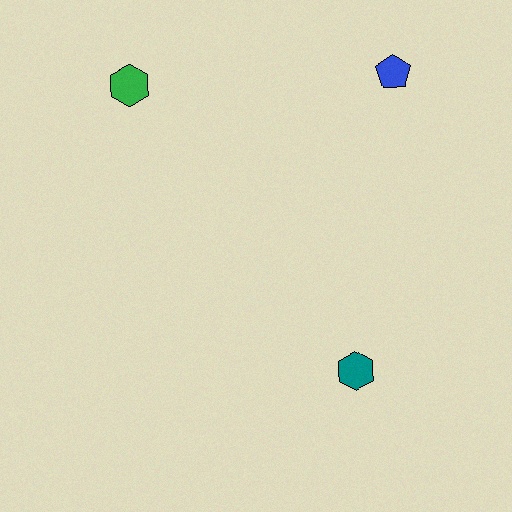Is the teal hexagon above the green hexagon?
No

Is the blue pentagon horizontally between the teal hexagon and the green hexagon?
No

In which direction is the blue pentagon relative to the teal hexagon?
The blue pentagon is above the teal hexagon.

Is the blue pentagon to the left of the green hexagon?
No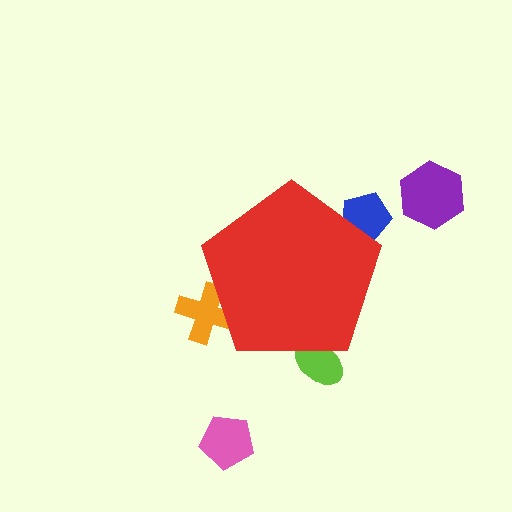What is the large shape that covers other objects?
A red pentagon.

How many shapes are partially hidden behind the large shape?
3 shapes are partially hidden.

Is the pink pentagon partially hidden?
No, the pink pentagon is fully visible.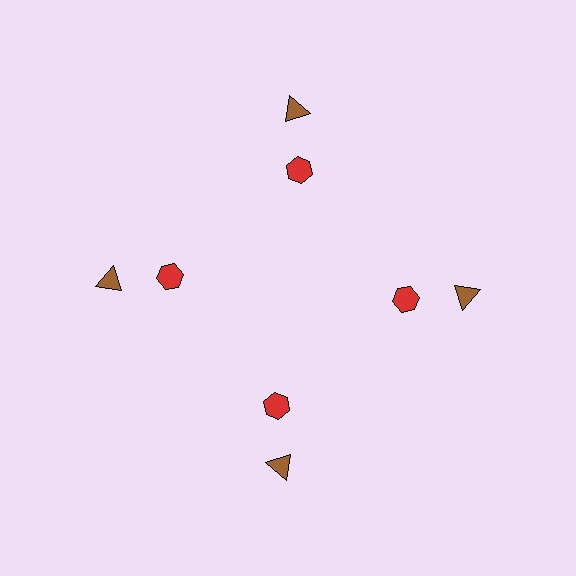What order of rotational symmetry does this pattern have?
This pattern has 4-fold rotational symmetry.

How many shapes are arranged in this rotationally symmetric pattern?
There are 8 shapes, arranged in 4 groups of 2.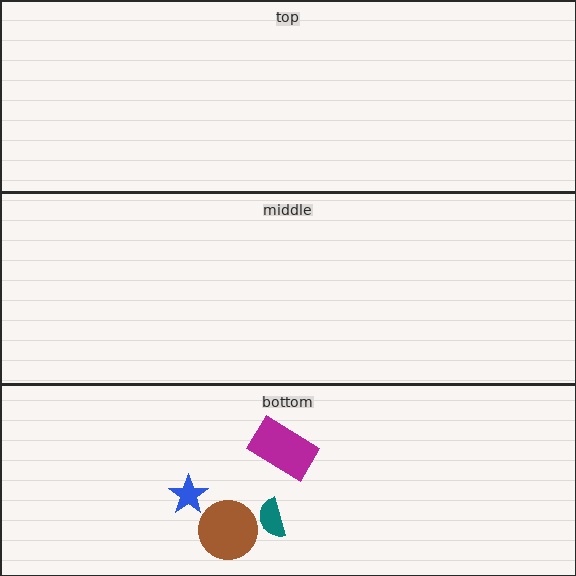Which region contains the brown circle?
The bottom region.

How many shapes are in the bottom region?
4.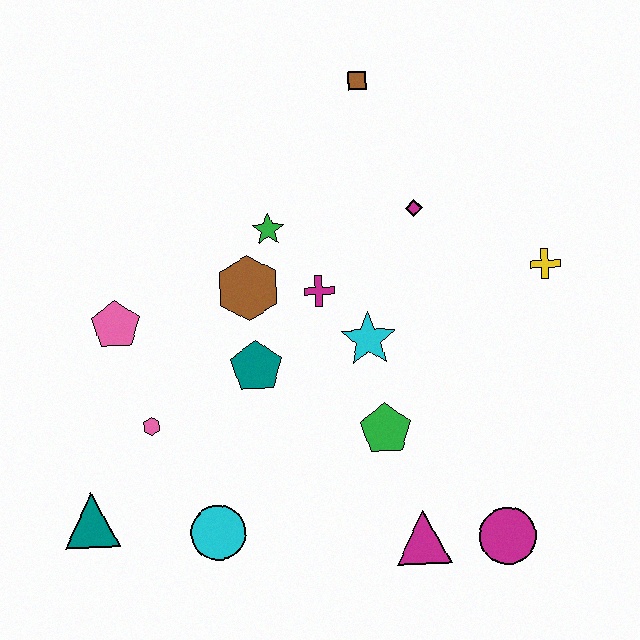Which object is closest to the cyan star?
The magenta cross is closest to the cyan star.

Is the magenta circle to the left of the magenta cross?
No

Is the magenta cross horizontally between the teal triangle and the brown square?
Yes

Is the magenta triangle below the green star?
Yes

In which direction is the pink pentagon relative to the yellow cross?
The pink pentagon is to the left of the yellow cross.